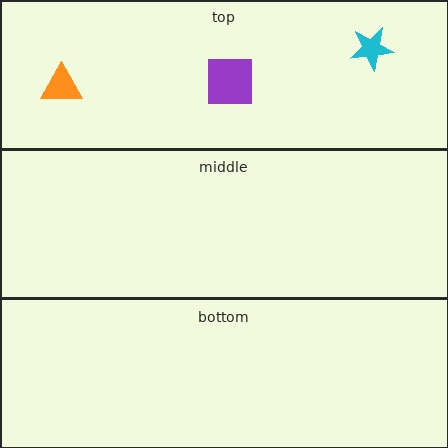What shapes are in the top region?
The orange triangle, the cyan star, the purple square.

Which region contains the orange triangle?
The top region.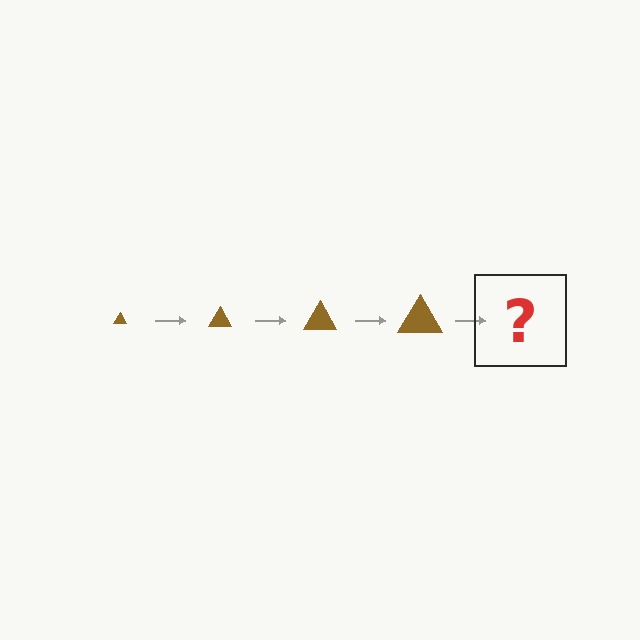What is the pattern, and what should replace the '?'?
The pattern is that the triangle gets progressively larger each step. The '?' should be a brown triangle, larger than the previous one.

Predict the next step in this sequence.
The next step is a brown triangle, larger than the previous one.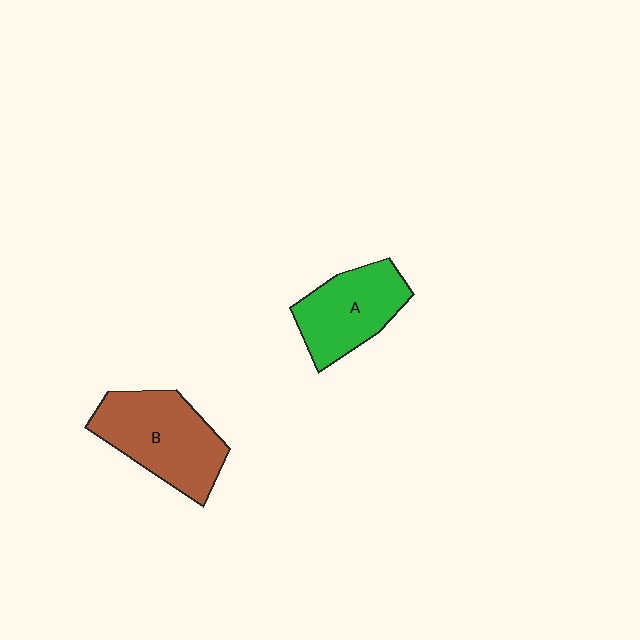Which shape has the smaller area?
Shape A (green).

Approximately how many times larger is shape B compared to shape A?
Approximately 1.2 times.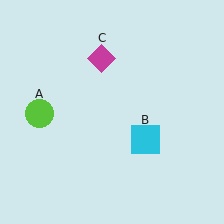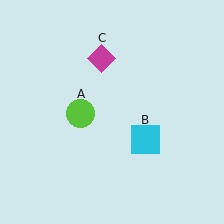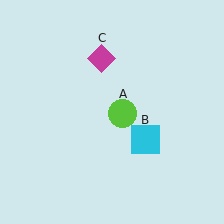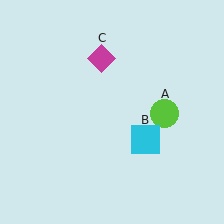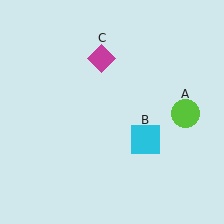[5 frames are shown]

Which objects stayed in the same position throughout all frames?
Cyan square (object B) and magenta diamond (object C) remained stationary.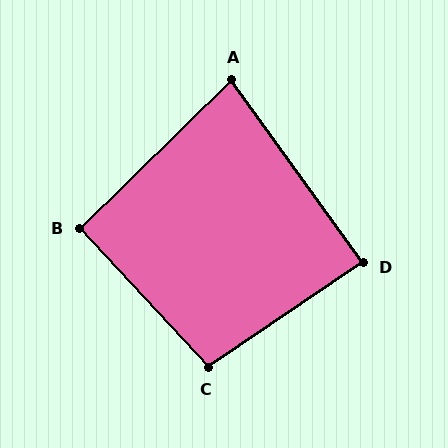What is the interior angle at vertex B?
Approximately 92 degrees (approximately right).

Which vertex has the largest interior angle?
C, at approximately 99 degrees.